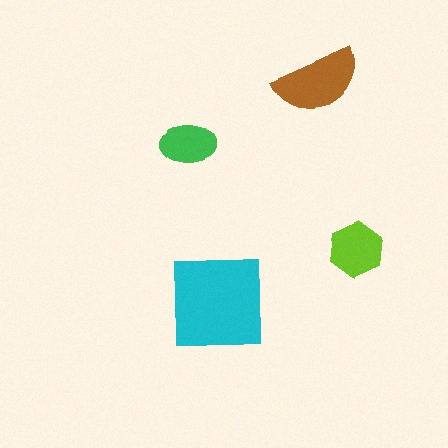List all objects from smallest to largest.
The green ellipse, the lime hexagon, the brown semicircle, the cyan square.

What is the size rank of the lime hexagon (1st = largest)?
3rd.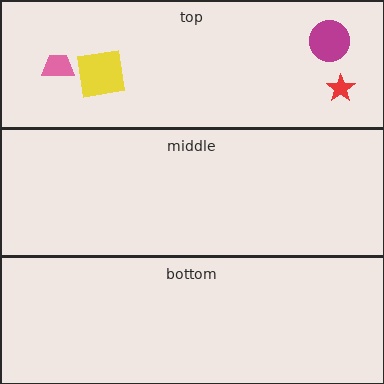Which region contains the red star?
The top region.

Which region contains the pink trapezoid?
The top region.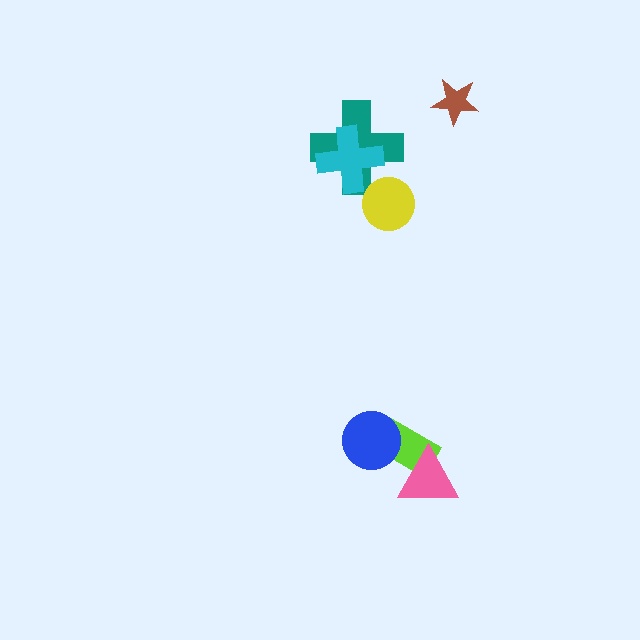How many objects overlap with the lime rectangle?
2 objects overlap with the lime rectangle.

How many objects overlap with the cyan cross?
1 object overlaps with the cyan cross.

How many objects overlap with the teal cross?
2 objects overlap with the teal cross.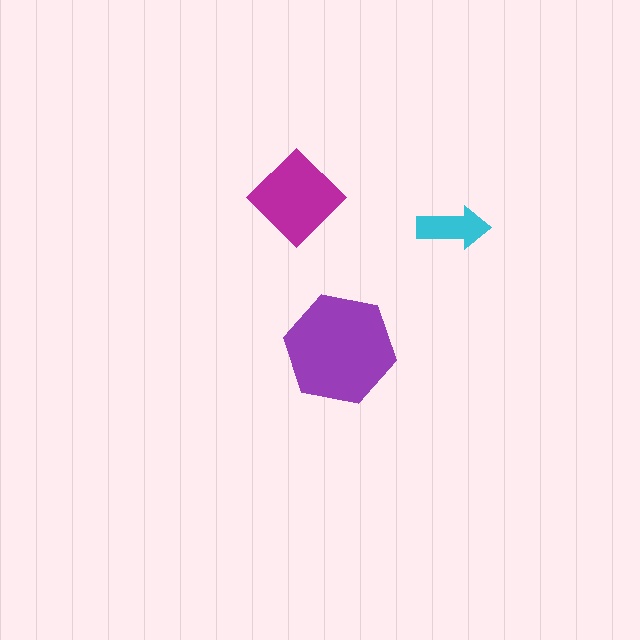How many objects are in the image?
There are 3 objects in the image.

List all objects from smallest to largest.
The cyan arrow, the magenta diamond, the purple hexagon.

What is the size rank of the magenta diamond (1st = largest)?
2nd.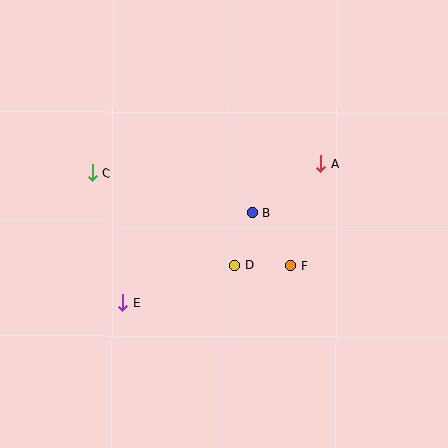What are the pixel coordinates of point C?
Point C is at (92, 173).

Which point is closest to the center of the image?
Point B at (252, 213) is closest to the center.